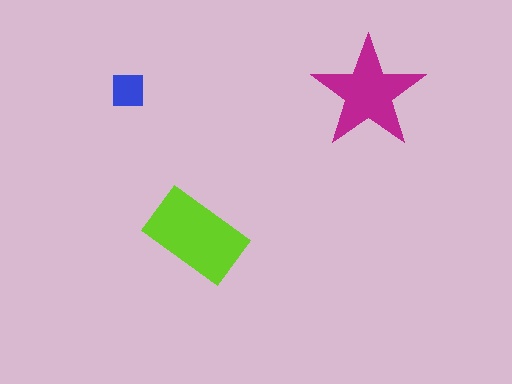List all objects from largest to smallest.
The lime rectangle, the magenta star, the blue square.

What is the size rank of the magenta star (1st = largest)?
2nd.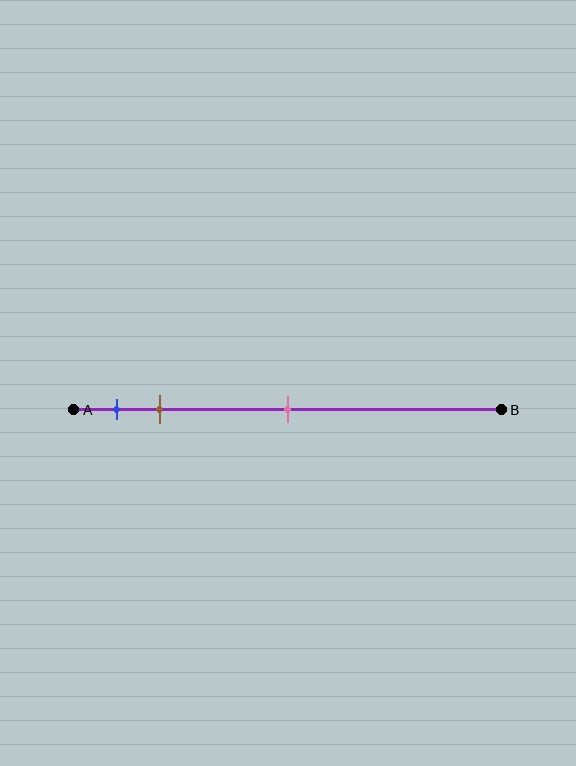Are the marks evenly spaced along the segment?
No, the marks are not evenly spaced.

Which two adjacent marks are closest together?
The blue and brown marks are the closest adjacent pair.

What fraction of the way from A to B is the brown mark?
The brown mark is approximately 20% (0.2) of the way from A to B.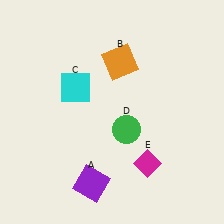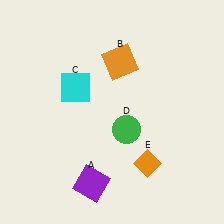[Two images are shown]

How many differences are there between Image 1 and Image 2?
There is 1 difference between the two images.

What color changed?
The diamond (E) changed from magenta in Image 1 to orange in Image 2.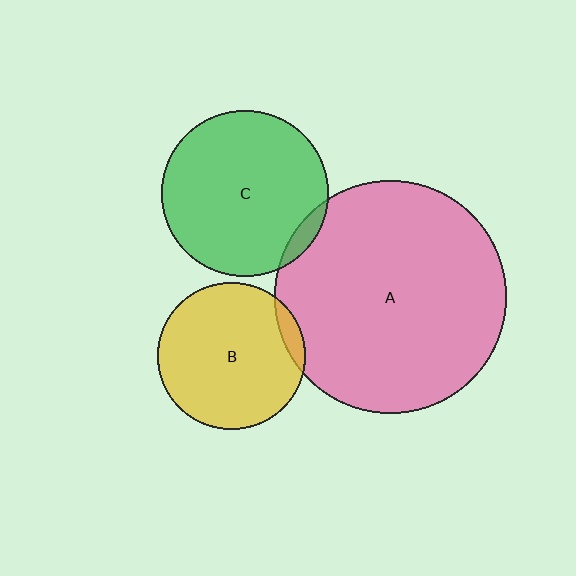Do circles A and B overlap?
Yes.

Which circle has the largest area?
Circle A (pink).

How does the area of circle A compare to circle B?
Approximately 2.5 times.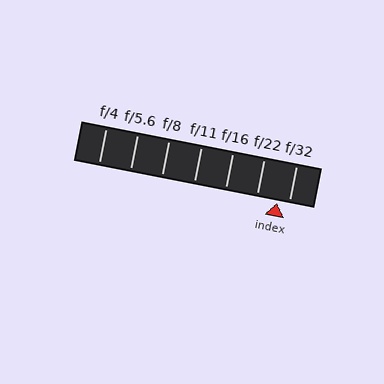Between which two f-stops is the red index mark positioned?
The index mark is between f/22 and f/32.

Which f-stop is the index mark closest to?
The index mark is closest to f/32.